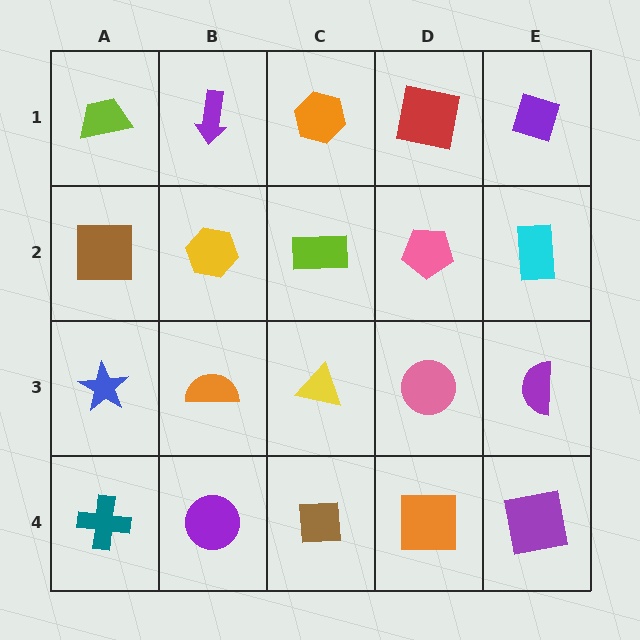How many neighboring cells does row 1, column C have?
3.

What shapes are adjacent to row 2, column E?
A purple diamond (row 1, column E), a purple semicircle (row 3, column E), a pink pentagon (row 2, column D).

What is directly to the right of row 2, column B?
A lime rectangle.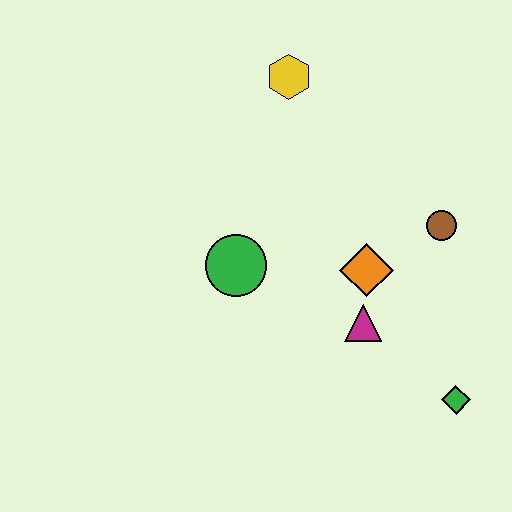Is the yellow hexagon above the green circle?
Yes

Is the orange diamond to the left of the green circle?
No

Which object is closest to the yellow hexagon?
The green circle is closest to the yellow hexagon.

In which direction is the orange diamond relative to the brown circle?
The orange diamond is to the left of the brown circle.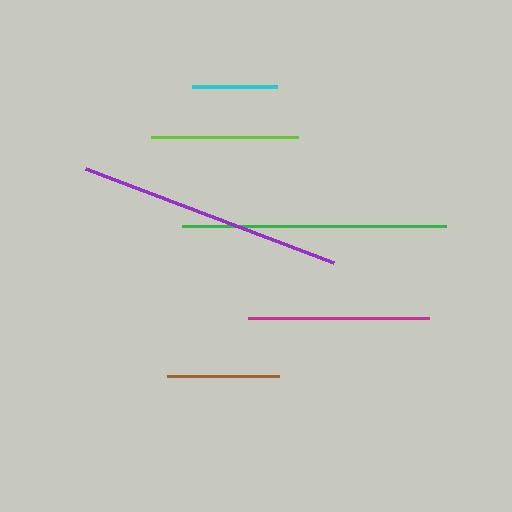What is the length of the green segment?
The green segment is approximately 265 pixels long.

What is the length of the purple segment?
The purple segment is approximately 265 pixels long.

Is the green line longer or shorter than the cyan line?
The green line is longer than the cyan line.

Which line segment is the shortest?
The cyan line is the shortest at approximately 85 pixels.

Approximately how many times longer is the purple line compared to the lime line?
The purple line is approximately 1.8 times the length of the lime line.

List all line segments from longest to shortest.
From longest to shortest: purple, green, magenta, lime, brown, cyan.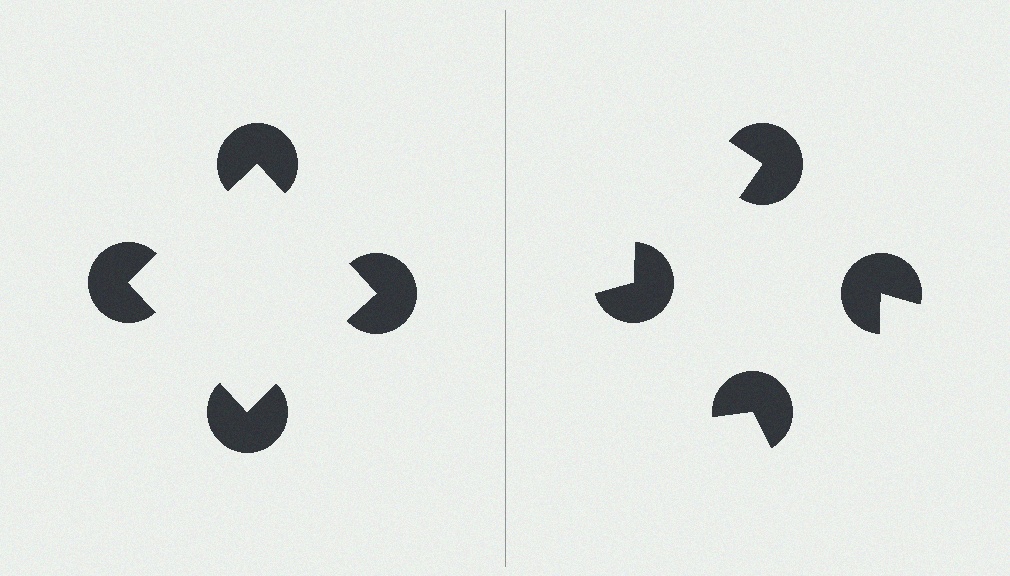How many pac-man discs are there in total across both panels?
8 — 4 on each side.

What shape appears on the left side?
An illusory square.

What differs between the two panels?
The pac-man discs are positioned identically on both sides; only the wedge orientations differ. On the left they align to a square; on the right they are misaligned.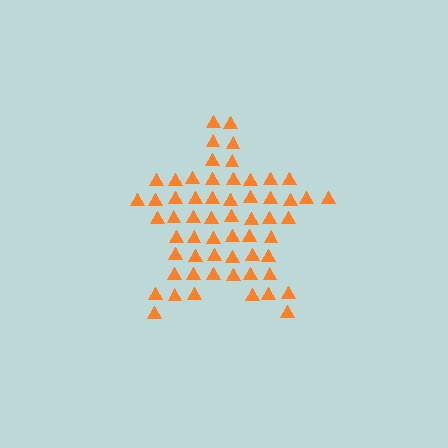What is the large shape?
The large shape is a star.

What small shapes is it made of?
It is made of small triangles.